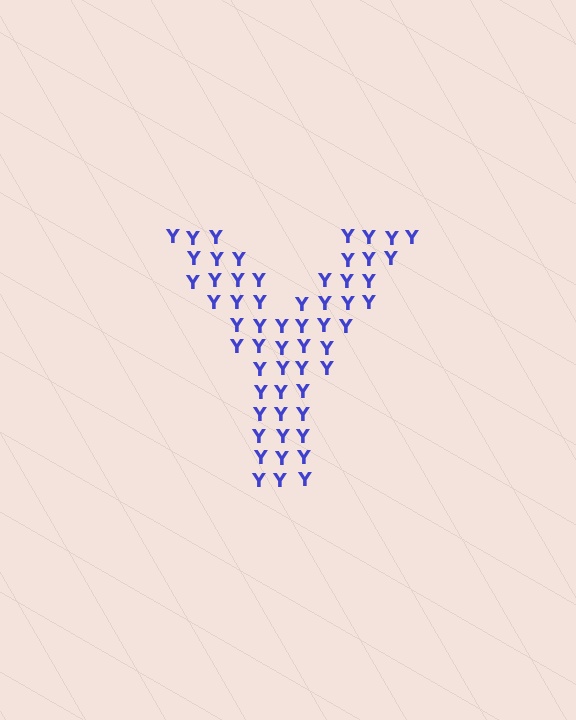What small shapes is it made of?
It is made of small letter Y's.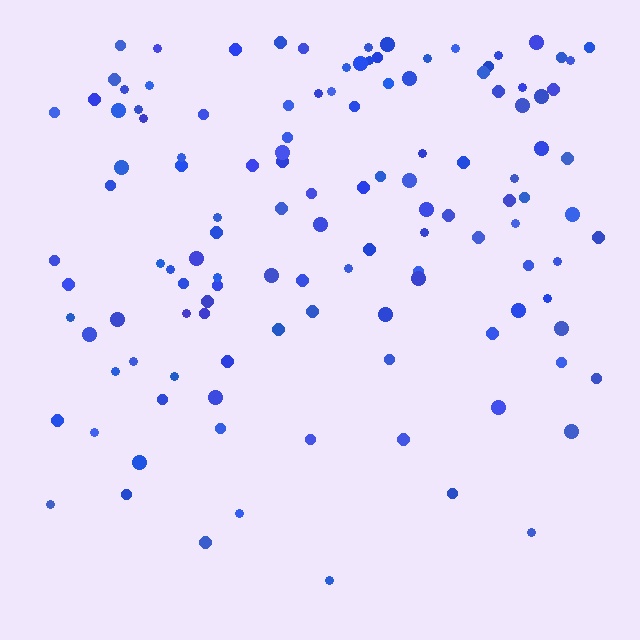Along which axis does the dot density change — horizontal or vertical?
Vertical.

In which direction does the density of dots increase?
From bottom to top, with the top side densest.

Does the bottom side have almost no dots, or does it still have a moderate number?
Still a moderate number, just noticeably fewer than the top.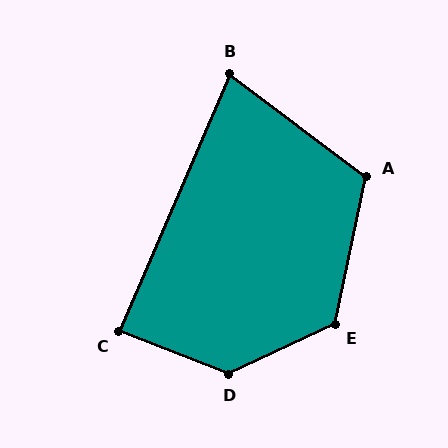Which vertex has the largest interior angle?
D, at approximately 134 degrees.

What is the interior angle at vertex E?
Approximately 127 degrees (obtuse).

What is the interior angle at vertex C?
Approximately 88 degrees (approximately right).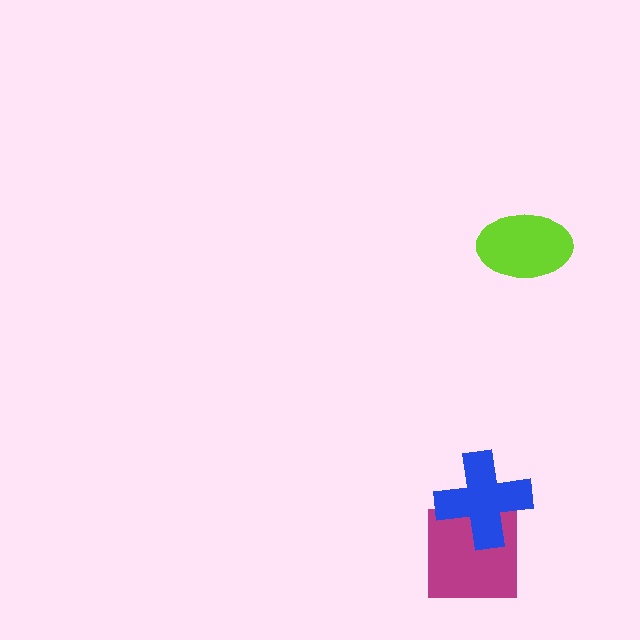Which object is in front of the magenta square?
The blue cross is in front of the magenta square.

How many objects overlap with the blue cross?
1 object overlaps with the blue cross.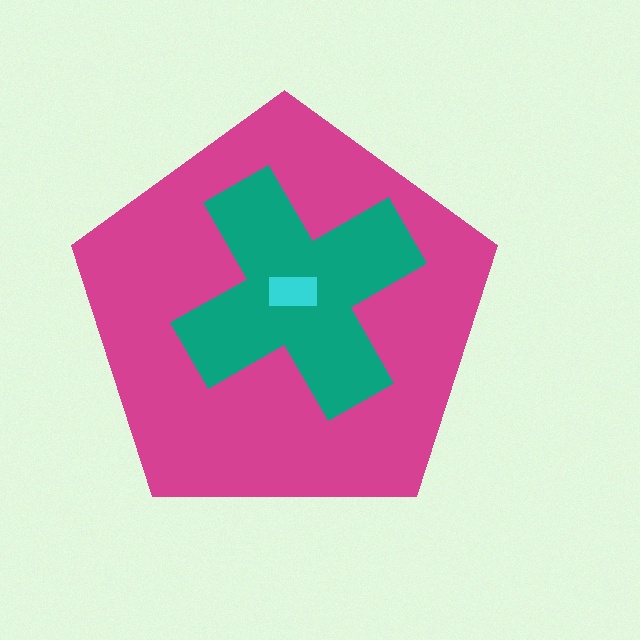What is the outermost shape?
The magenta pentagon.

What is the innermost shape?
The cyan rectangle.